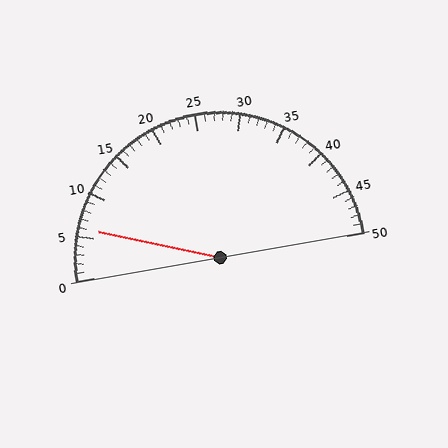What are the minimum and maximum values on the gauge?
The gauge ranges from 0 to 50.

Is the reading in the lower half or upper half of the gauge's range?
The reading is in the lower half of the range (0 to 50).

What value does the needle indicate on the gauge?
The needle indicates approximately 6.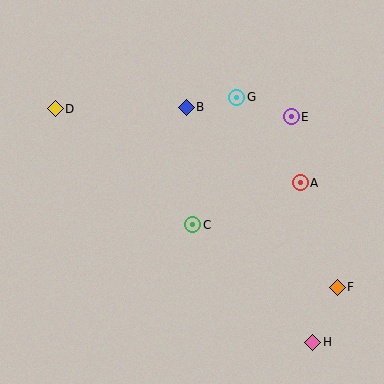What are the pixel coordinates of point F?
Point F is at (337, 287).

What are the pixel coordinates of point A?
Point A is at (300, 183).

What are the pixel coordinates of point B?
Point B is at (186, 107).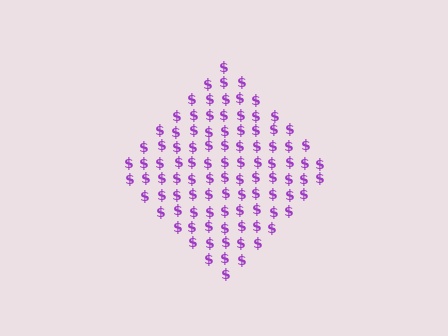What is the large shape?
The large shape is a diamond.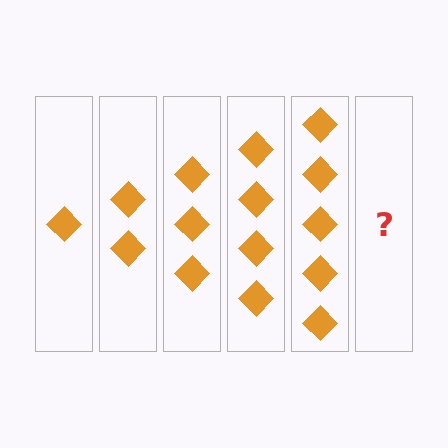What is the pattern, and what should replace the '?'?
The pattern is that each step adds one more diamond. The '?' should be 6 diamonds.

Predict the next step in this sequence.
The next step is 6 diamonds.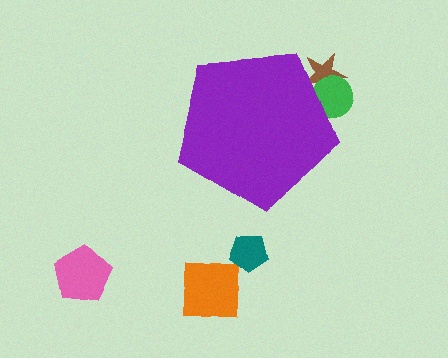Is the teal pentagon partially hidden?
No, the teal pentagon is fully visible.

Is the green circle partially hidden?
Yes, the green circle is partially hidden behind the purple pentagon.